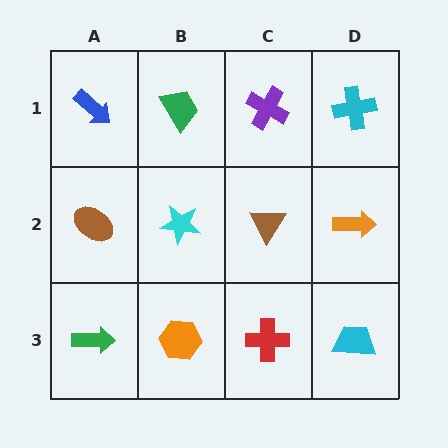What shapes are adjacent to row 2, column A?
A blue arrow (row 1, column A), a green arrow (row 3, column A), a cyan star (row 2, column B).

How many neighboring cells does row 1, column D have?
2.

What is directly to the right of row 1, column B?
A purple cross.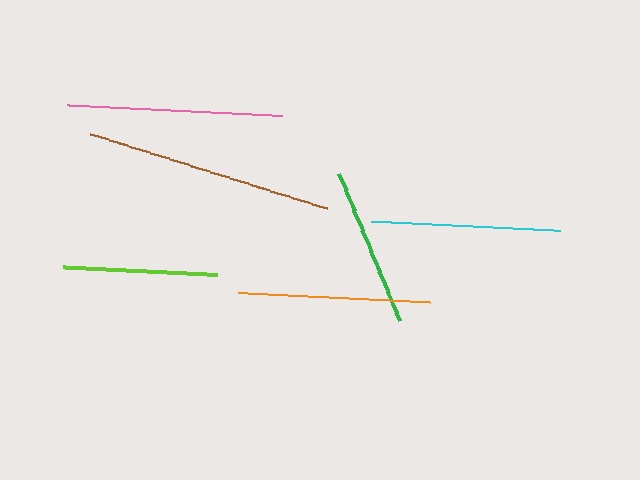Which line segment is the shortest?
The lime line is the shortest at approximately 154 pixels.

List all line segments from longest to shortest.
From longest to shortest: brown, pink, orange, cyan, green, lime.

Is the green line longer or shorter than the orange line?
The orange line is longer than the green line.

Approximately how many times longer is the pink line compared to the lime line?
The pink line is approximately 1.4 times the length of the lime line.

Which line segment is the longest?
The brown line is the longest at approximately 249 pixels.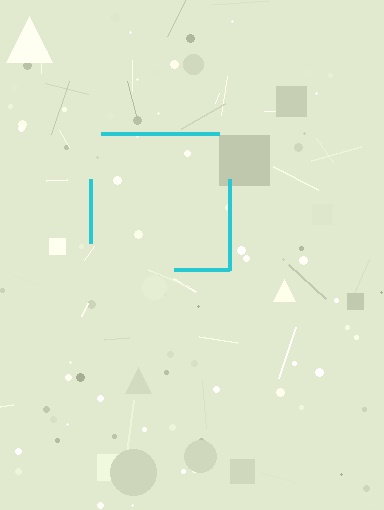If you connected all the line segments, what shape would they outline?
They would outline a square.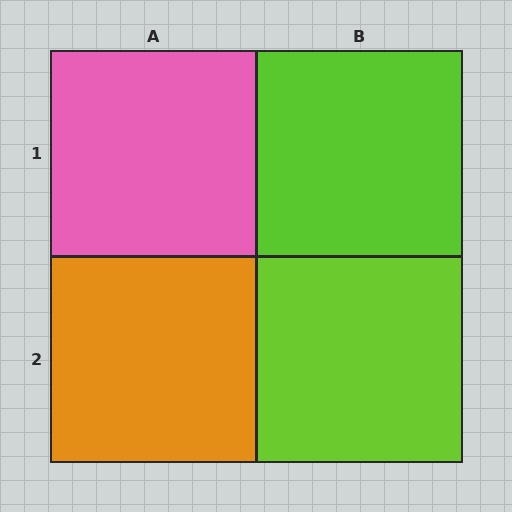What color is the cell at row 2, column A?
Orange.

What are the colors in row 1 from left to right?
Pink, lime.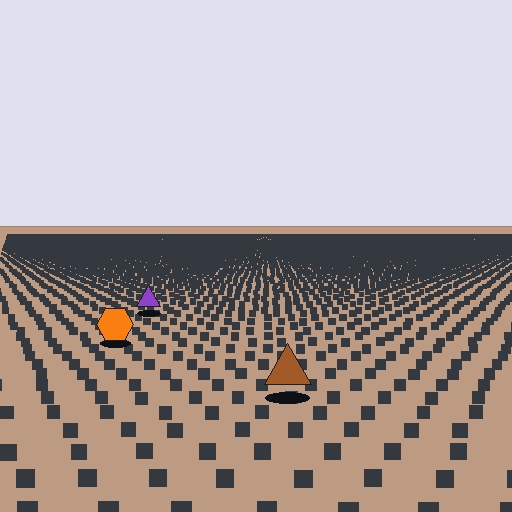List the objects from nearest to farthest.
From nearest to farthest: the brown triangle, the orange hexagon, the purple triangle.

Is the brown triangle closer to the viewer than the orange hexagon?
Yes. The brown triangle is closer — you can tell from the texture gradient: the ground texture is coarser near it.